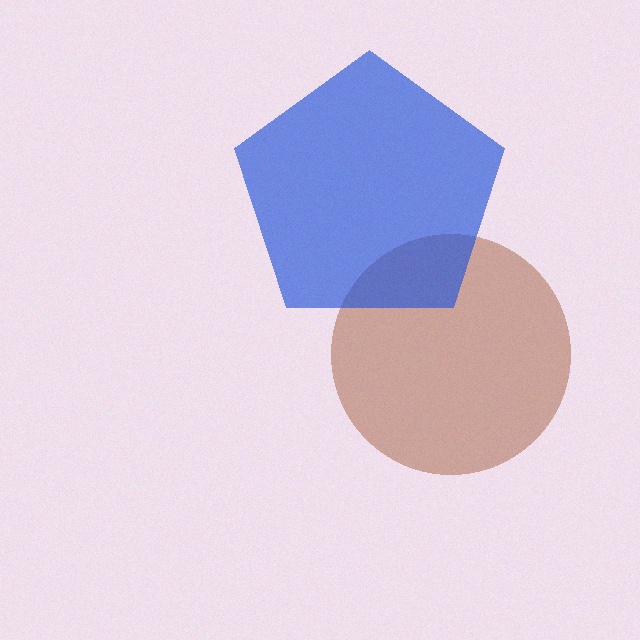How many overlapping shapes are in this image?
There are 2 overlapping shapes in the image.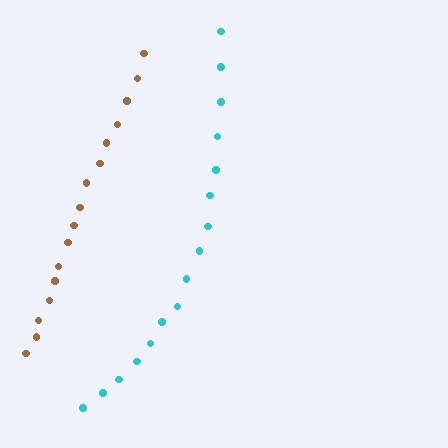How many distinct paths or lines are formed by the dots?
There are 2 distinct paths.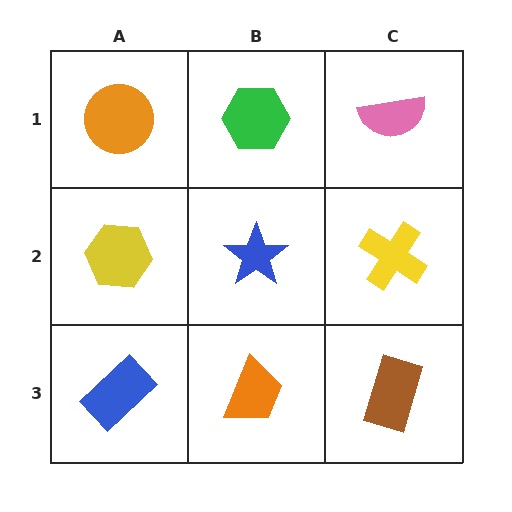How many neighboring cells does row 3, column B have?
3.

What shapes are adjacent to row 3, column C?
A yellow cross (row 2, column C), an orange trapezoid (row 3, column B).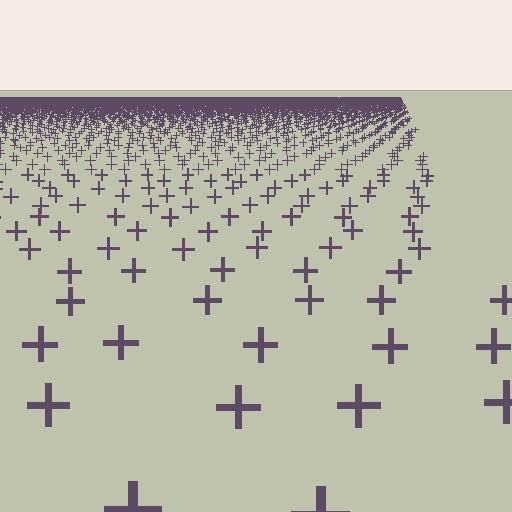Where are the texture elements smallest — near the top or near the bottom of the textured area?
Near the top.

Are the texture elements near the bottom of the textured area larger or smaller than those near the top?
Larger. Near the bottom, elements are closer to the viewer and appear at a bigger on-screen size.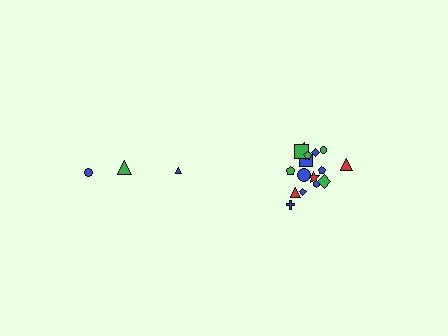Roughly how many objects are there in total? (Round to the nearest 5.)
Roughly 20 objects in total.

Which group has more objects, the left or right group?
The right group.